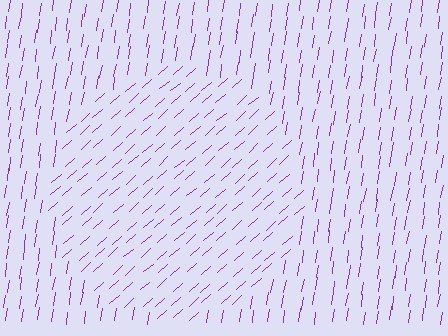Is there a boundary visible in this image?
Yes, there is a texture boundary formed by a change in line orientation.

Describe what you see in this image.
The image is filled with small purple line segments. A circle region in the image has lines oriented differently from the surrounding lines, creating a visible texture boundary.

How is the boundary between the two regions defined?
The boundary is defined purely by a change in line orientation (approximately 40 degrees difference). All lines are the same color and thickness.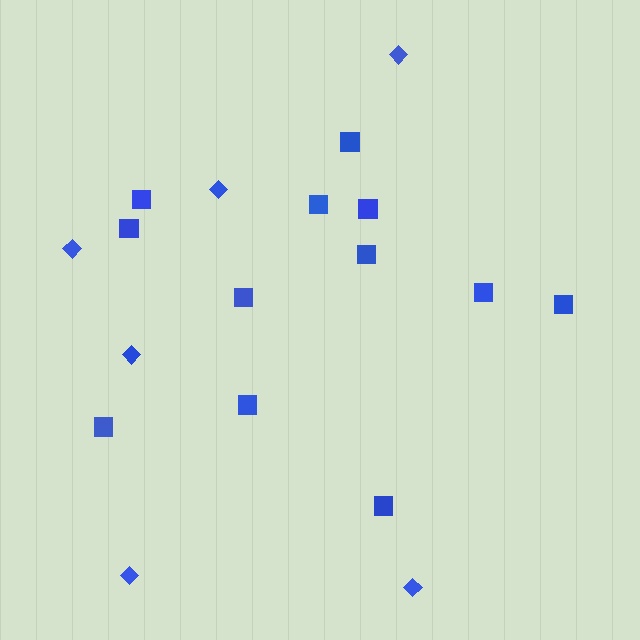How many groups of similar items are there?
There are 2 groups: one group of diamonds (6) and one group of squares (12).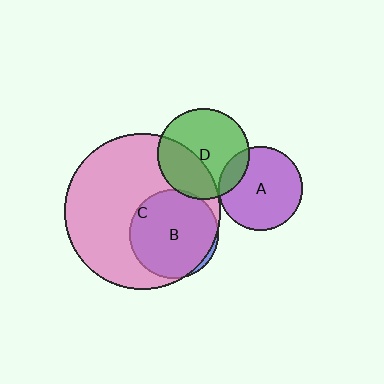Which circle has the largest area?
Circle C (pink).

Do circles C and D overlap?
Yes.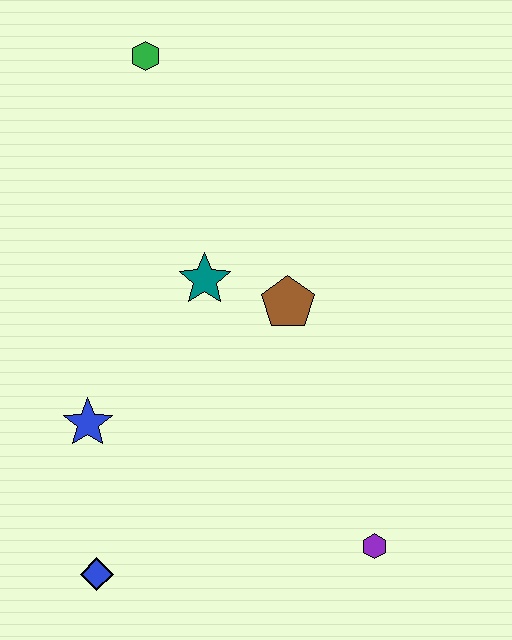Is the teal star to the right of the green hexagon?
Yes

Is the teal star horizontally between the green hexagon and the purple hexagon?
Yes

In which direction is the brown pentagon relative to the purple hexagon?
The brown pentagon is above the purple hexagon.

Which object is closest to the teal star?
The brown pentagon is closest to the teal star.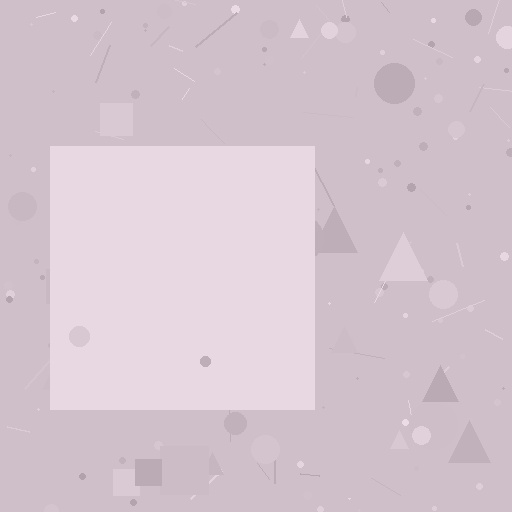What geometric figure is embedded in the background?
A square is embedded in the background.